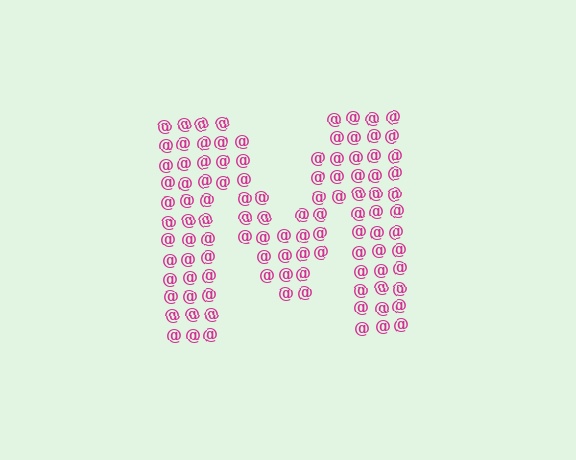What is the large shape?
The large shape is the letter M.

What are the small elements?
The small elements are at signs.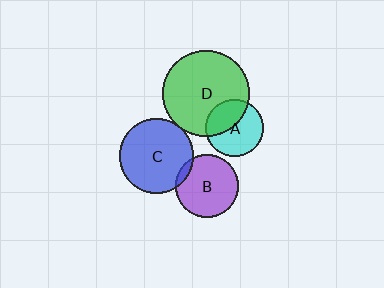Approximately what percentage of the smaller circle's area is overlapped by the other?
Approximately 5%.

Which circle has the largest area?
Circle D (green).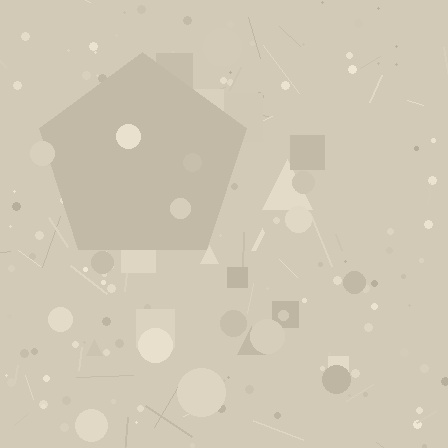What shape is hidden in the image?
A pentagon is hidden in the image.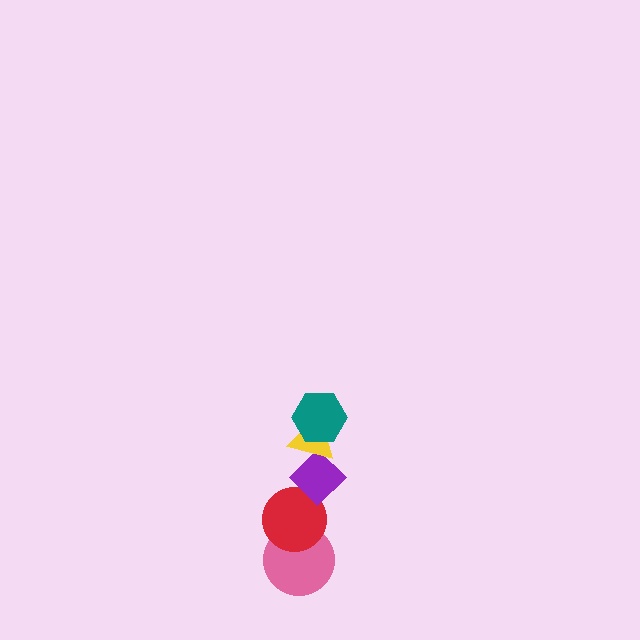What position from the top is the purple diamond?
The purple diamond is 3rd from the top.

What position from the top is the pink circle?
The pink circle is 5th from the top.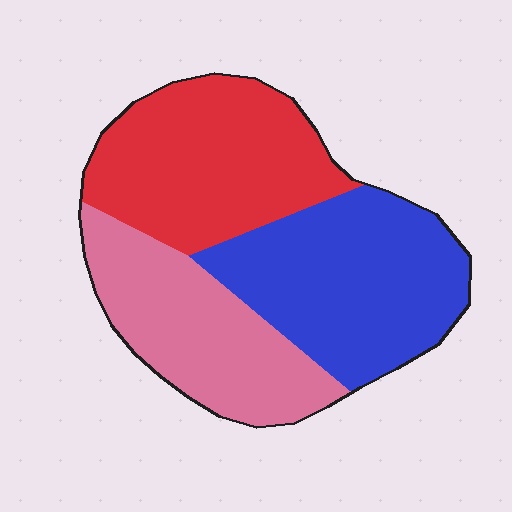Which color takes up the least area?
Pink, at roughly 30%.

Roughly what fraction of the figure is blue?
Blue takes up about three eighths (3/8) of the figure.